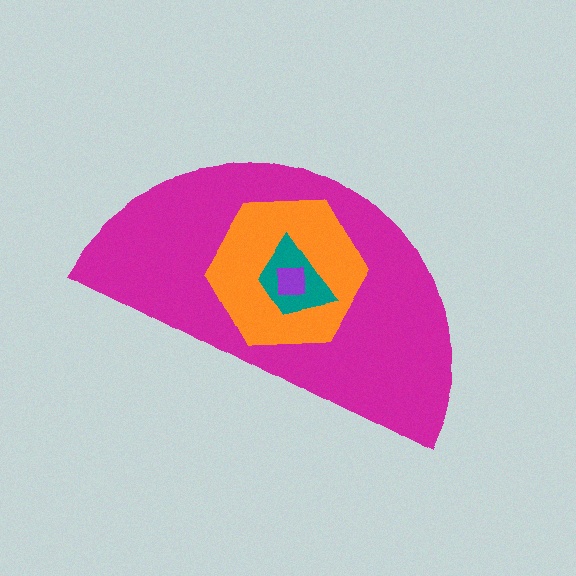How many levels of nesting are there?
4.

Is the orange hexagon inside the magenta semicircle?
Yes.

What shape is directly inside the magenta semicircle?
The orange hexagon.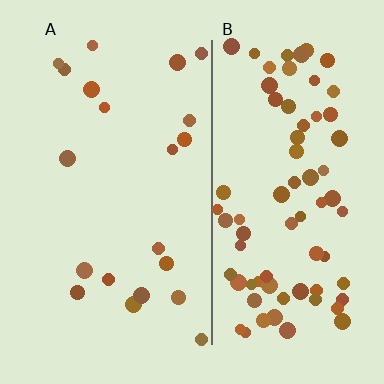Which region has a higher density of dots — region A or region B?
B (the right).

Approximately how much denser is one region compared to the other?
Approximately 3.7× — region B over region A.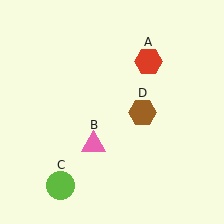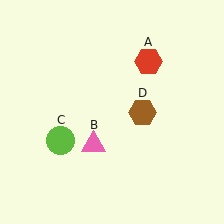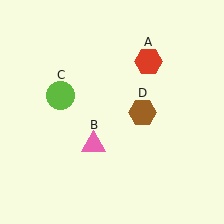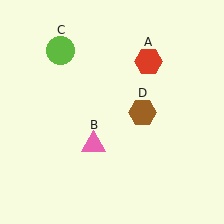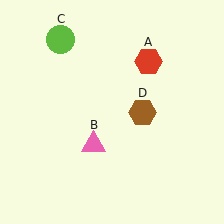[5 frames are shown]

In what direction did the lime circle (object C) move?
The lime circle (object C) moved up.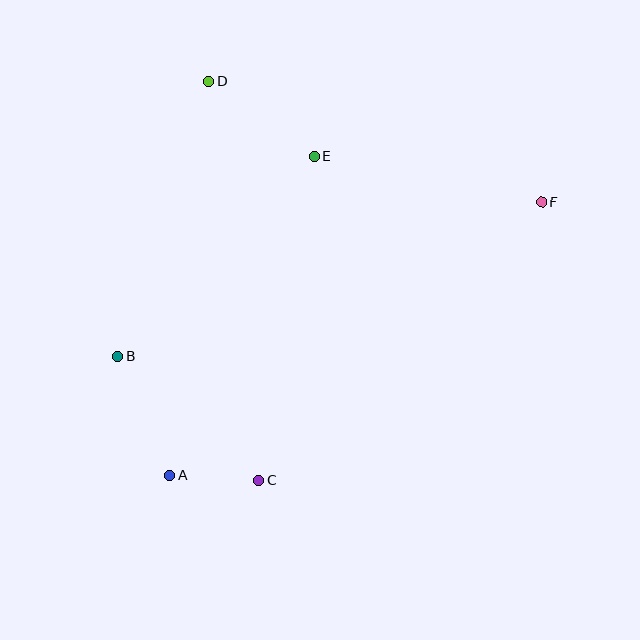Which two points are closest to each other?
Points A and C are closest to each other.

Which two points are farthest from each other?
Points A and F are farthest from each other.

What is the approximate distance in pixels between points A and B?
The distance between A and B is approximately 130 pixels.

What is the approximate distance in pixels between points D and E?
The distance between D and E is approximately 130 pixels.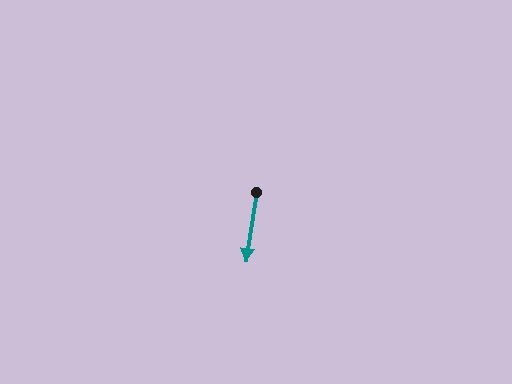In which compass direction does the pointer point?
South.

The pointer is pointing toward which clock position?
Roughly 6 o'clock.